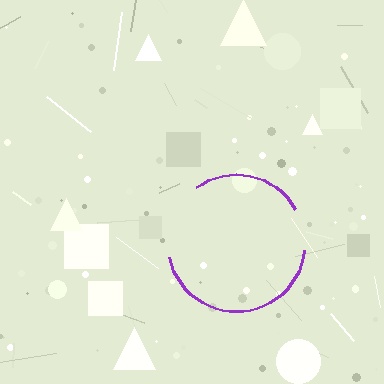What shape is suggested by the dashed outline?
The dashed outline suggests a circle.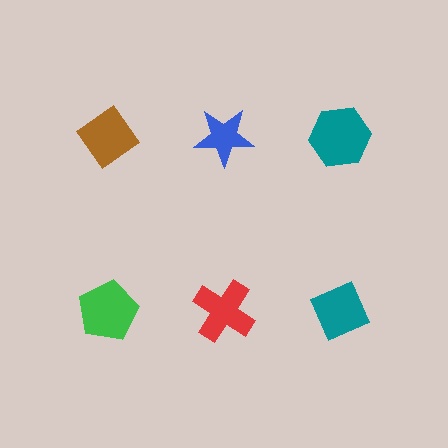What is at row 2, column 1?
A green pentagon.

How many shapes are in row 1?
3 shapes.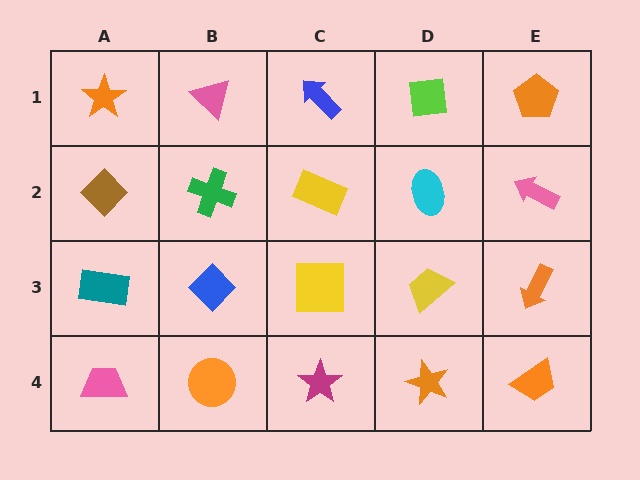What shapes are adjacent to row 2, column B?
A pink triangle (row 1, column B), a blue diamond (row 3, column B), a brown diamond (row 2, column A), a yellow rectangle (row 2, column C).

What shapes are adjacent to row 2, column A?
An orange star (row 1, column A), a teal rectangle (row 3, column A), a green cross (row 2, column B).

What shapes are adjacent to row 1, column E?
A pink arrow (row 2, column E), a lime square (row 1, column D).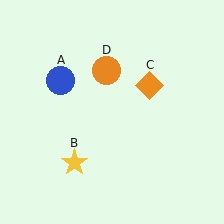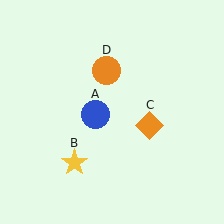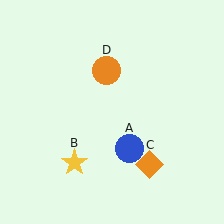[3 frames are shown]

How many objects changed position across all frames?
2 objects changed position: blue circle (object A), orange diamond (object C).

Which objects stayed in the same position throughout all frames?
Yellow star (object B) and orange circle (object D) remained stationary.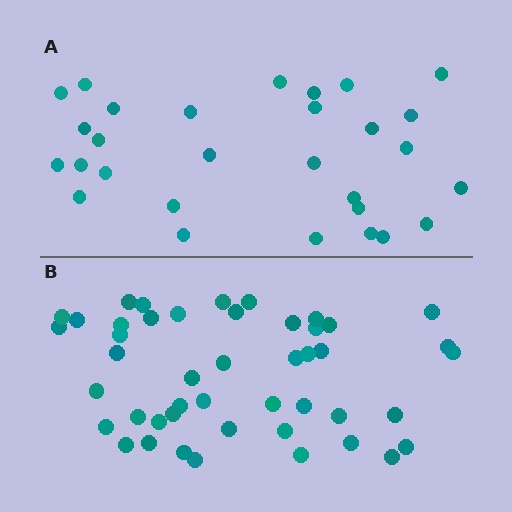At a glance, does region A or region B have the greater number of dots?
Region B (the bottom region) has more dots.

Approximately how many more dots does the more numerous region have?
Region B has approximately 15 more dots than region A.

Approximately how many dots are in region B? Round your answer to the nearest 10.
About 50 dots. (The exact count is 46, which rounds to 50.)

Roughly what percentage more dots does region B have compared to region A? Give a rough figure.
About 60% more.